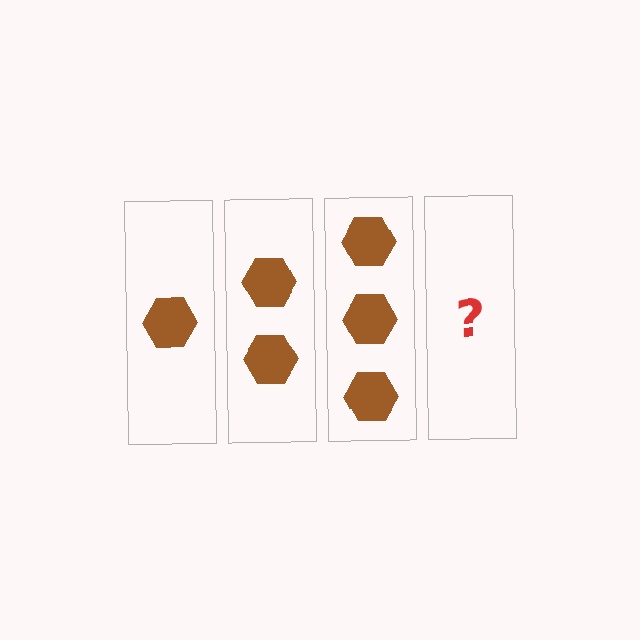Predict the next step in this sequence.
The next step is 4 hexagons.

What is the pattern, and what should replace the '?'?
The pattern is that each step adds one more hexagon. The '?' should be 4 hexagons.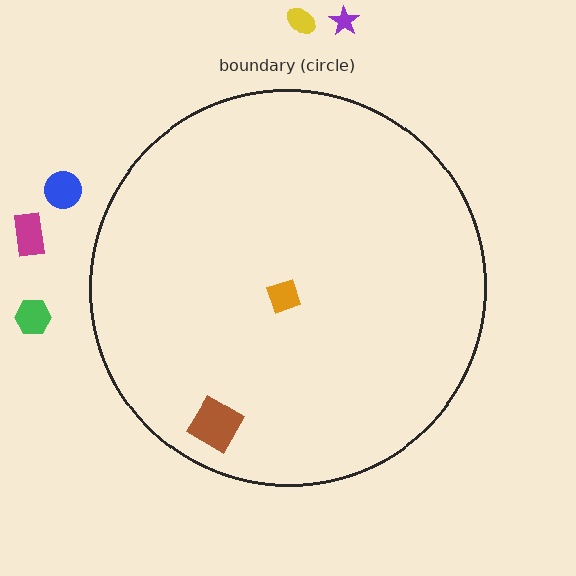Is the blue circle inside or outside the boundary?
Outside.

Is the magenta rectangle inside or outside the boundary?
Outside.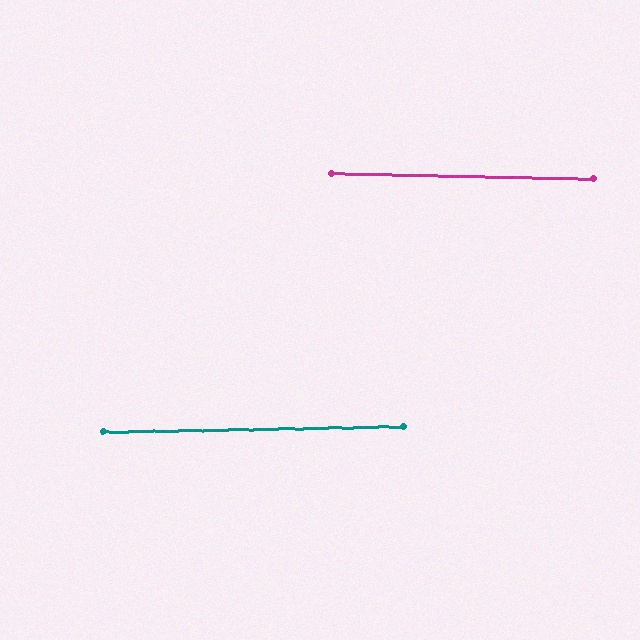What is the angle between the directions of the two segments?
Approximately 2 degrees.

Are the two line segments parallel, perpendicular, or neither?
Parallel — their directions differ by only 1.9°.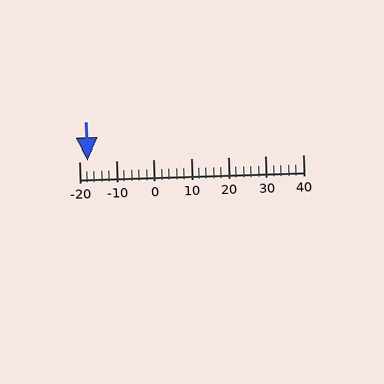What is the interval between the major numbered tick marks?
The major tick marks are spaced 10 units apart.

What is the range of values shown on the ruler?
The ruler shows values from -20 to 40.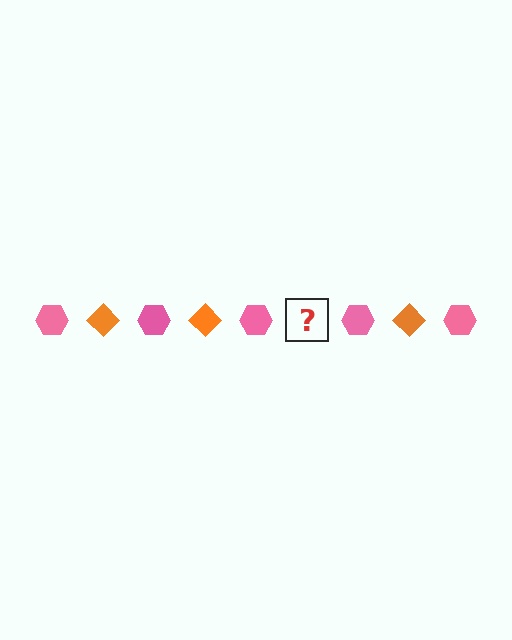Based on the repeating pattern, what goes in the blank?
The blank should be an orange diamond.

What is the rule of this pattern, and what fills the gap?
The rule is that the pattern alternates between pink hexagon and orange diamond. The gap should be filled with an orange diamond.